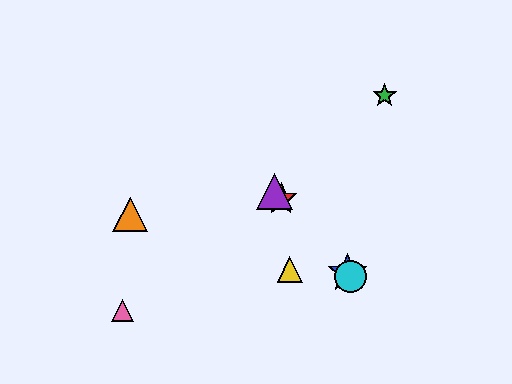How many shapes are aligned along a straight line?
4 shapes (the red star, the blue star, the purple triangle, the cyan circle) are aligned along a straight line.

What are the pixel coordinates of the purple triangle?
The purple triangle is at (275, 192).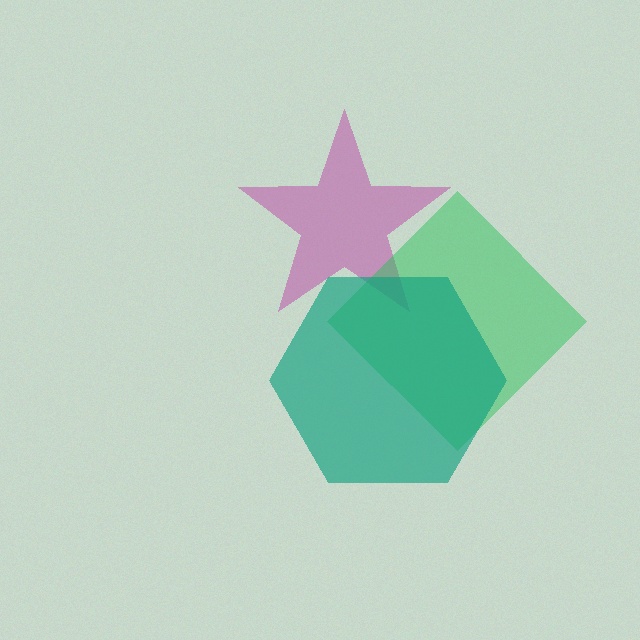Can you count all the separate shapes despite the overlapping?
Yes, there are 3 separate shapes.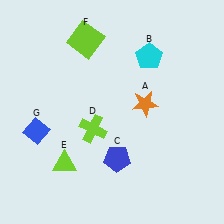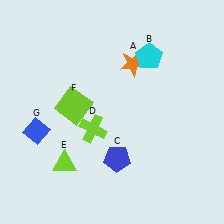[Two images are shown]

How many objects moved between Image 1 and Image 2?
2 objects moved between the two images.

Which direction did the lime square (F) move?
The lime square (F) moved down.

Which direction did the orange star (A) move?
The orange star (A) moved up.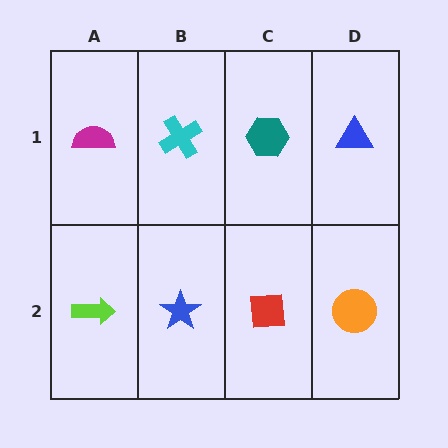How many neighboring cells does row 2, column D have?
2.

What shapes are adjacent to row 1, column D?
An orange circle (row 2, column D), a teal hexagon (row 1, column C).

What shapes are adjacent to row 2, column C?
A teal hexagon (row 1, column C), a blue star (row 2, column B), an orange circle (row 2, column D).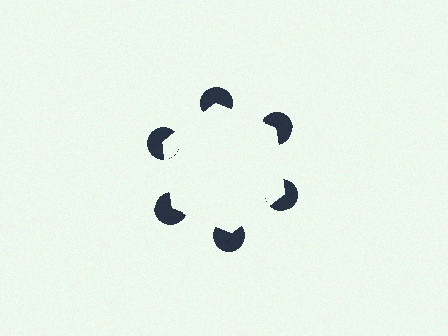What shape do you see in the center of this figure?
An illusory hexagon — its edges are inferred from the aligned wedge cuts in the pac-man discs, not physically drawn.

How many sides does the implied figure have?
6 sides.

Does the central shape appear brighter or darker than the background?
It typically appears slightly brighter than the background, even though no actual brightness change is drawn.